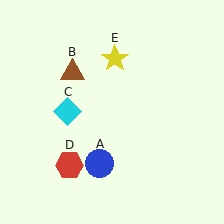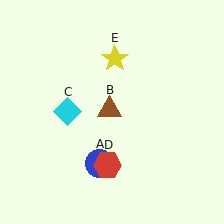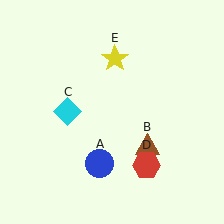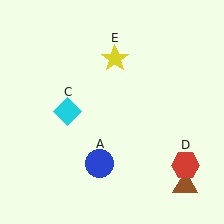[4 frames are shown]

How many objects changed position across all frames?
2 objects changed position: brown triangle (object B), red hexagon (object D).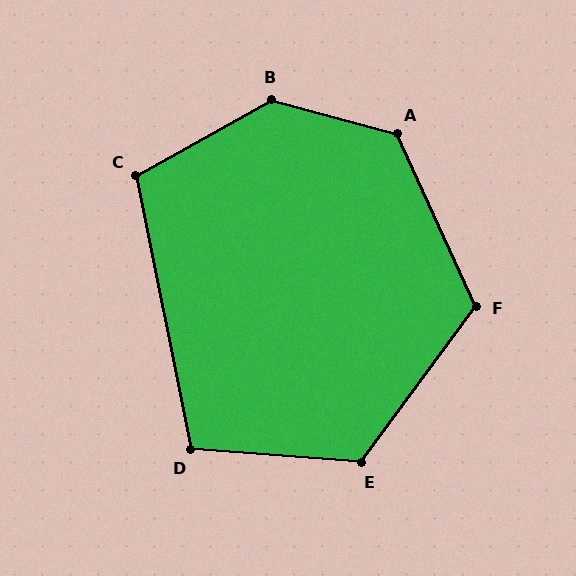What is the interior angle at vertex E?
Approximately 122 degrees (obtuse).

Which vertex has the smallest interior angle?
D, at approximately 105 degrees.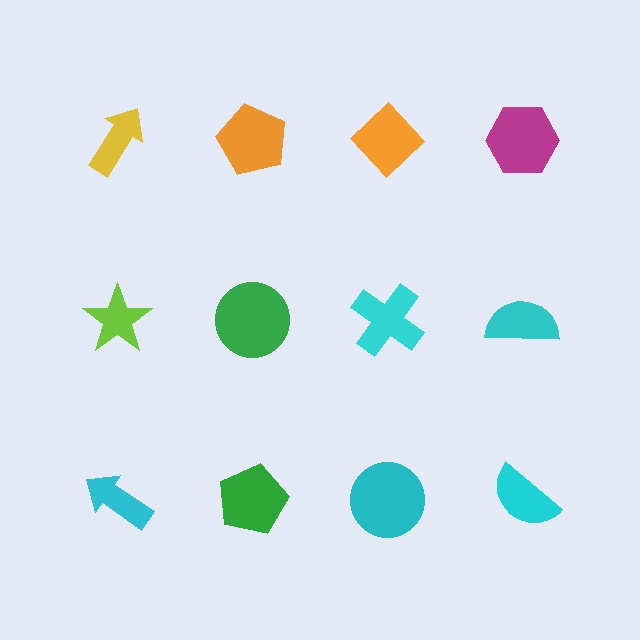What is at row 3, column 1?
A cyan arrow.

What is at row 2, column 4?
A cyan semicircle.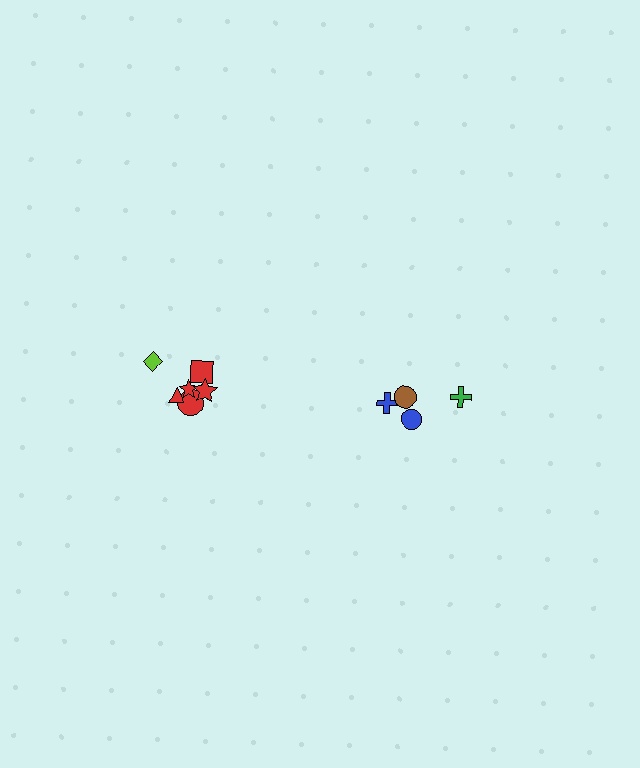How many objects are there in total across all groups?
There are 10 objects.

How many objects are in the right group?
There are 4 objects.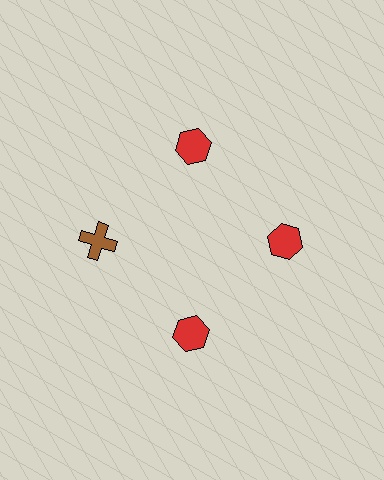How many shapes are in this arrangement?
There are 4 shapes arranged in a ring pattern.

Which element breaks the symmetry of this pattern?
The brown cross at roughly the 9 o'clock position breaks the symmetry. All other shapes are red hexagons.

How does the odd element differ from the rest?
It differs in both color (brown instead of red) and shape (cross instead of hexagon).